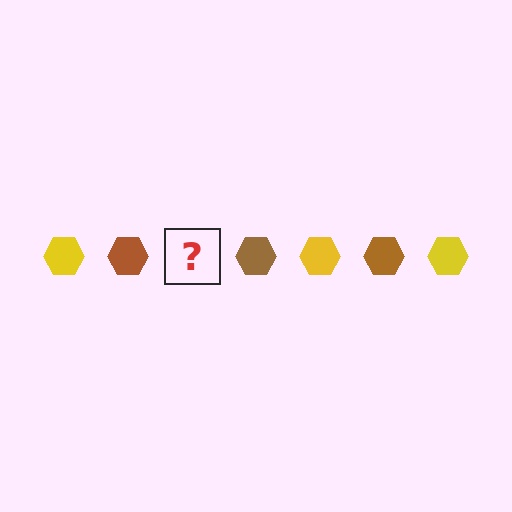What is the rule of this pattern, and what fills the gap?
The rule is that the pattern cycles through yellow, brown hexagons. The gap should be filled with a yellow hexagon.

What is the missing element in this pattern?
The missing element is a yellow hexagon.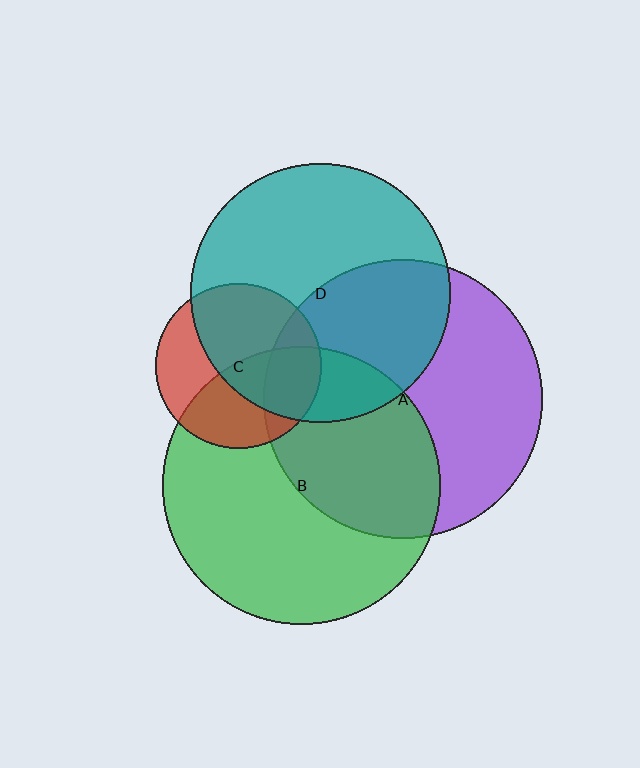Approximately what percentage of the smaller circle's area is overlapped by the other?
Approximately 40%.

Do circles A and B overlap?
Yes.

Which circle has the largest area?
Circle A (purple).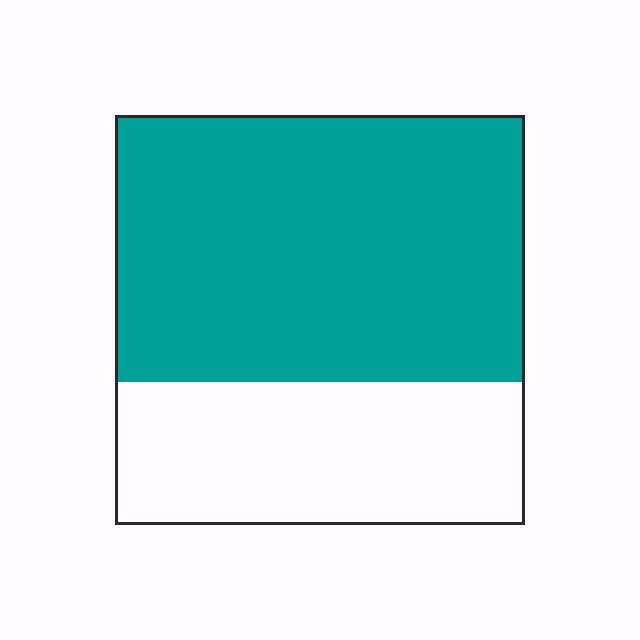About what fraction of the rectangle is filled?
About two thirds (2/3).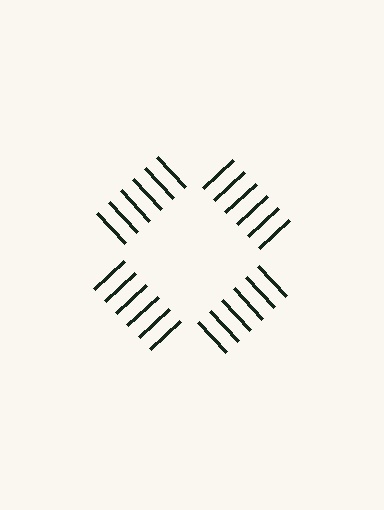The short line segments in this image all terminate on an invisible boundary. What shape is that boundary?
An illusory square — the line segments terminate on its edges but no continuous stroke is drawn.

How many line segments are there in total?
24 — 6 along each of the 4 edges.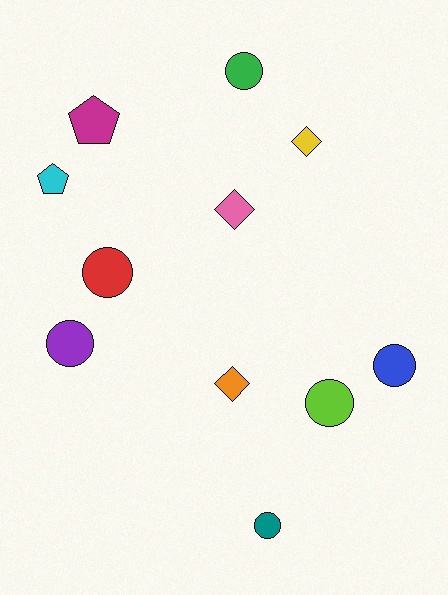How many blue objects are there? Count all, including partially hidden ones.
There is 1 blue object.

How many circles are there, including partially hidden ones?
There are 6 circles.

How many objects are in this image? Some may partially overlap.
There are 11 objects.